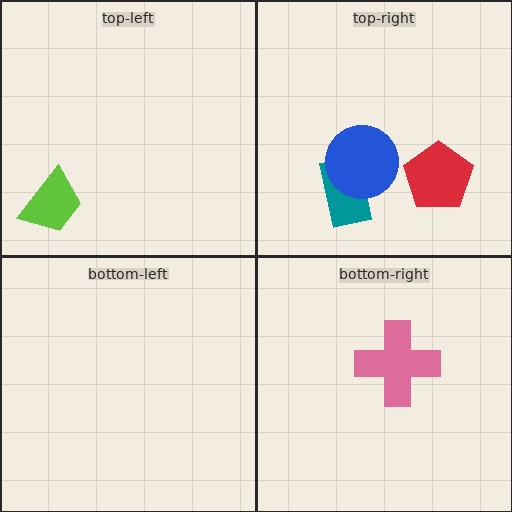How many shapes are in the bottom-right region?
1.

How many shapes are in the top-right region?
3.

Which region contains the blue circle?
The top-right region.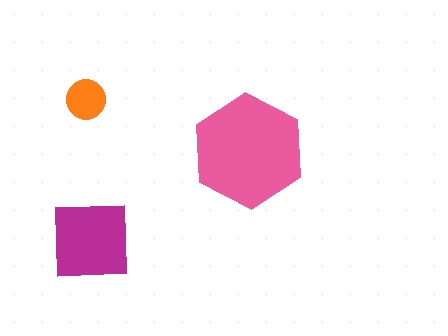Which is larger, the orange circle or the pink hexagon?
The pink hexagon.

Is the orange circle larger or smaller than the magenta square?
Smaller.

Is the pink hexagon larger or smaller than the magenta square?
Larger.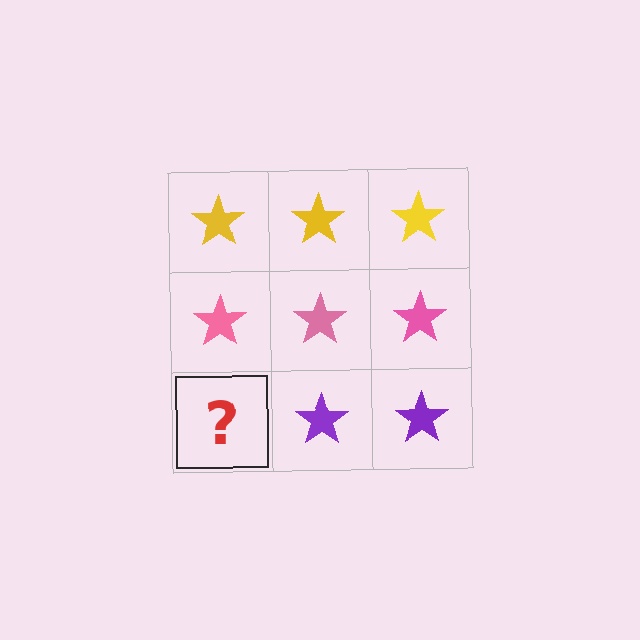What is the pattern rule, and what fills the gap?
The rule is that each row has a consistent color. The gap should be filled with a purple star.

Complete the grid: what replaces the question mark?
The question mark should be replaced with a purple star.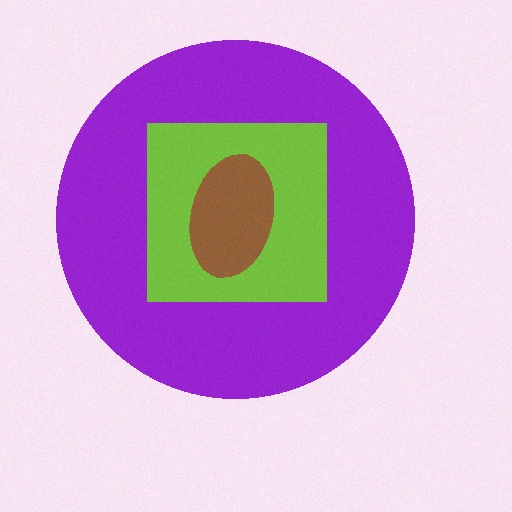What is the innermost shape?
The brown ellipse.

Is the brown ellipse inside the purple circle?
Yes.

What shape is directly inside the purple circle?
The lime square.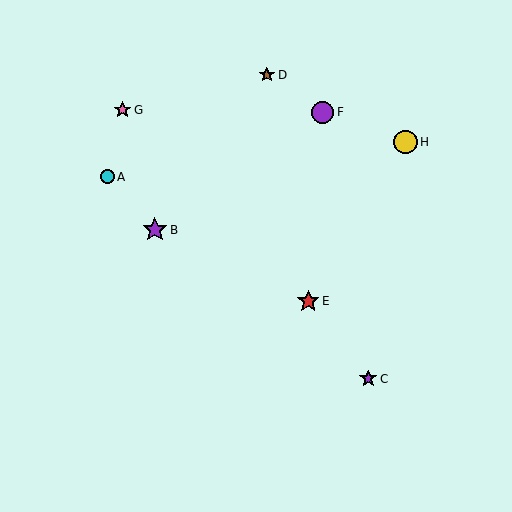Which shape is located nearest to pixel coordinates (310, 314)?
The red star (labeled E) at (308, 301) is nearest to that location.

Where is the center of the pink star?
The center of the pink star is at (123, 110).